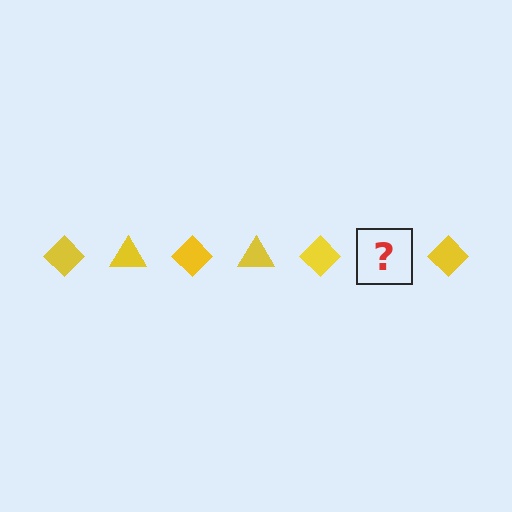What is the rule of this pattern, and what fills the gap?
The rule is that the pattern cycles through diamond, triangle shapes in yellow. The gap should be filled with a yellow triangle.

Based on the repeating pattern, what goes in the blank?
The blank should be a yellow triangle.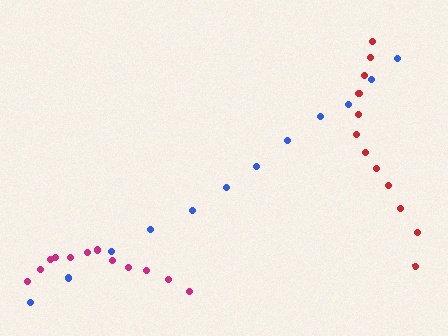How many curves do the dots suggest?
There are 3 distinct paths.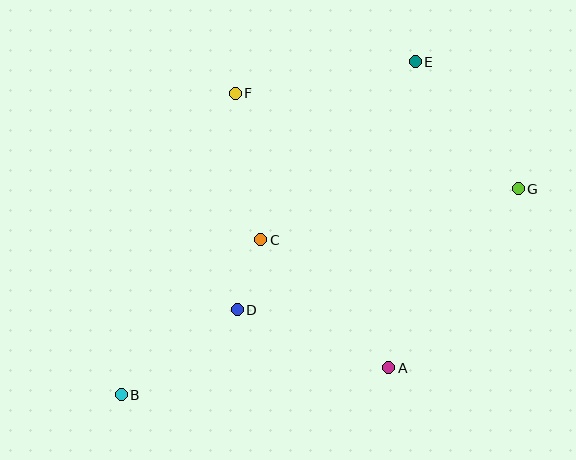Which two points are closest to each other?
Points C and D are closest to each other.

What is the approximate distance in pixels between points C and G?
The distance between C and G is approximately 262 pixels.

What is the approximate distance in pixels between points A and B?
The distance between A and B is approximately 269 pixels.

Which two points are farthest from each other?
Points B and G are farthest from each other.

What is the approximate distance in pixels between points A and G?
The distance between A and G is approximately 221 pixels.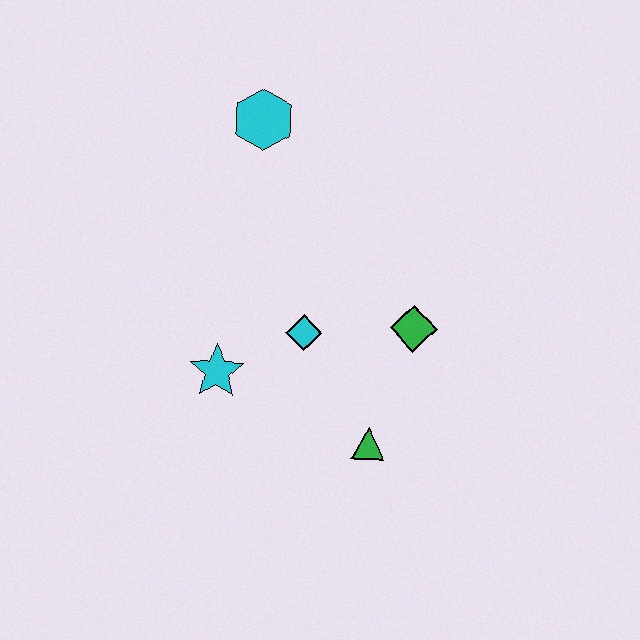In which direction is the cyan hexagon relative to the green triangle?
The cyan hexagon is above the green triangle.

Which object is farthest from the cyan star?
The cyan hexagon is farthest from the cyan star.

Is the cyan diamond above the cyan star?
Yes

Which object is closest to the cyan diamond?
The cyan star is closest to the cyan diamond.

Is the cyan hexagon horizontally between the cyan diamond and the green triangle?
No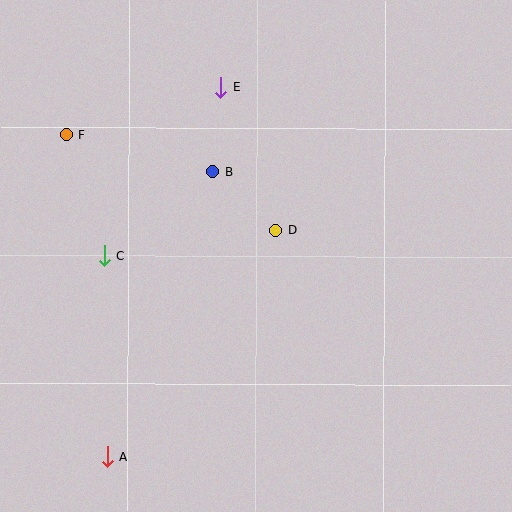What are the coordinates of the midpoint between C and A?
The midpoint between C and A is at (106, 356).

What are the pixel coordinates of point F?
Point F is at (66, 135).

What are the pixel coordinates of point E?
Point E is at (220, 87).